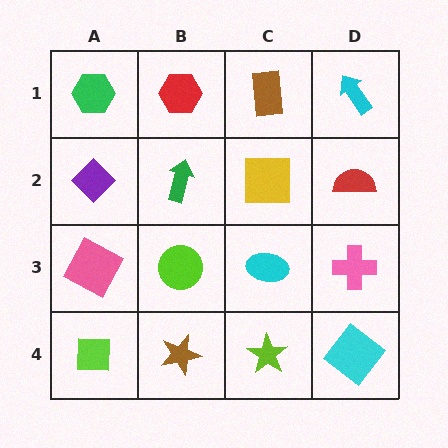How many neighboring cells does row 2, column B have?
4.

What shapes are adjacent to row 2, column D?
A cyan arrow (row 1, column D), a pink cross (row 3, column D), a yellow square (row 2, column C).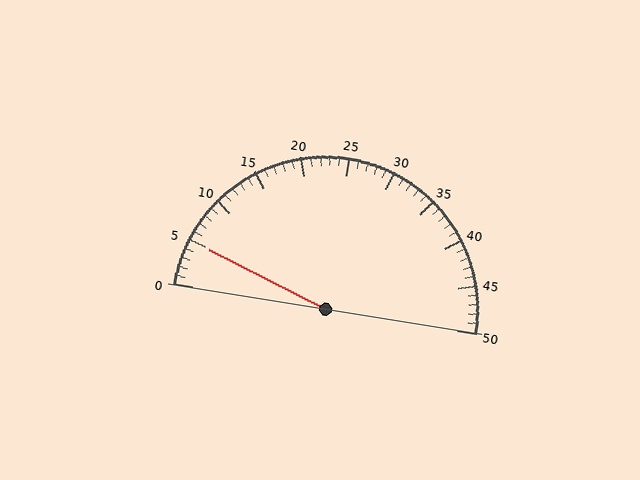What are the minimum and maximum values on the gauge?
The gauge ranges from 0 to 50.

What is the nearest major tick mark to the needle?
The nearest major tick mark is 5.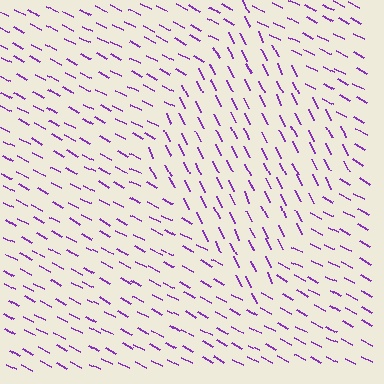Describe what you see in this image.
The image is filled with small purple line segments. A diamond region in the image has lines oriented differently from the surrounding lines, creating a visible texture boundary.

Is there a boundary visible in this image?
Yes, there is a texture boundary formed by a change in line orientation.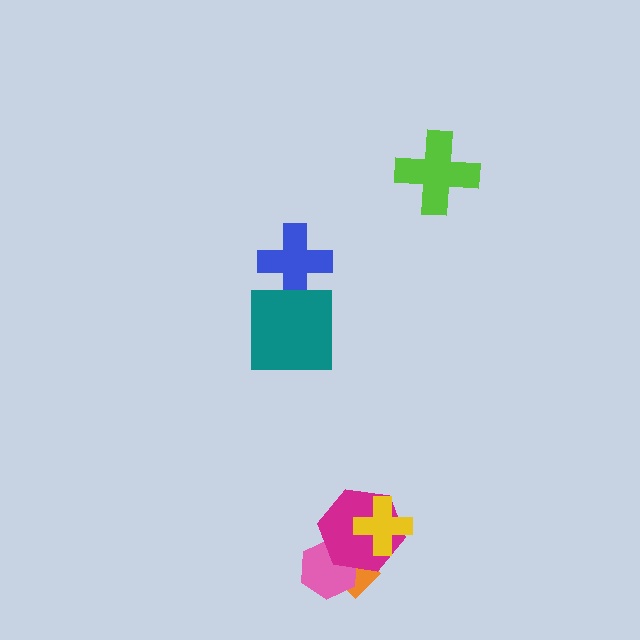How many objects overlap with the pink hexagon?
2 objects overlap with the pink hexagon.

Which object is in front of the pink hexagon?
The magenta hexagon is in front of the pink hexagon.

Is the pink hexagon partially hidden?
Yes, it is partially covered by another shape.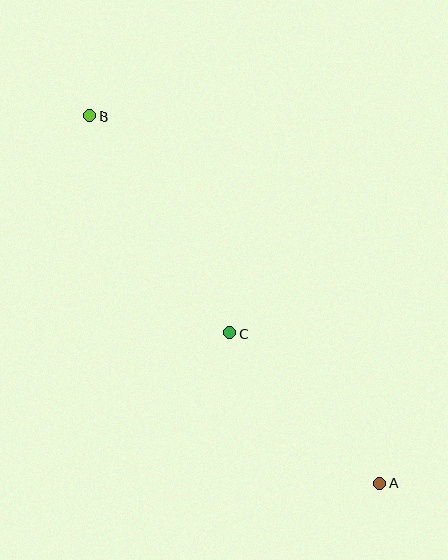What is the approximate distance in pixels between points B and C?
The distance between B and C is approximately 259 pixels.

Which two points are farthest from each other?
Points A and B are farthest from each other.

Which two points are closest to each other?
Points A and C are closest to each other.